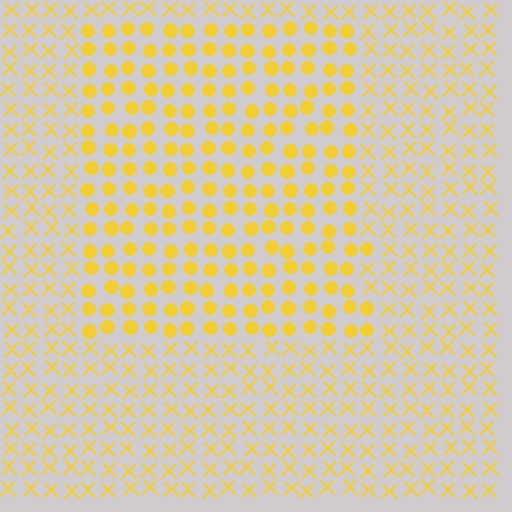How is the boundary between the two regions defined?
The boundary is defined by a change in element shape: circles inside vs. X marks outside. All elements share the same color and spacing.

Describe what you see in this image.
The image is filled with small yellow elements arranged in a uniform grid. A rectangle-shaped region contains circles, while the surrounding area contains X marks. The boundary is defined purely by the change in element shape.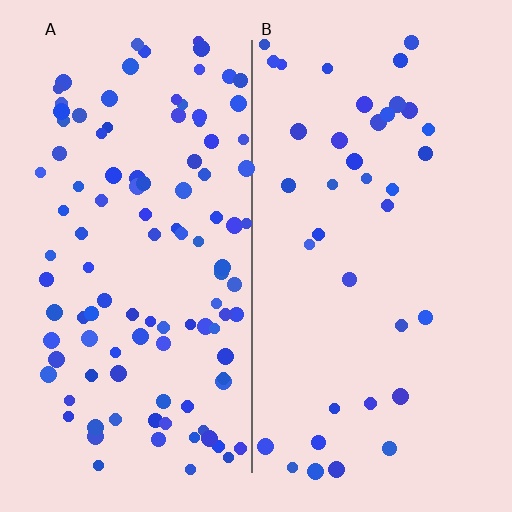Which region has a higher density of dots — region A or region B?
A (the left).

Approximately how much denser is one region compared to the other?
Approximately 2.9× — region A over region B.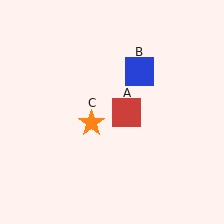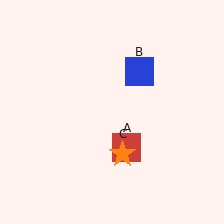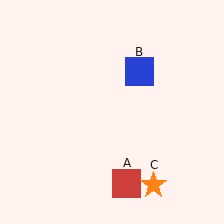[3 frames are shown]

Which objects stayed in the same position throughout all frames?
Blue square (object B) remained stationary.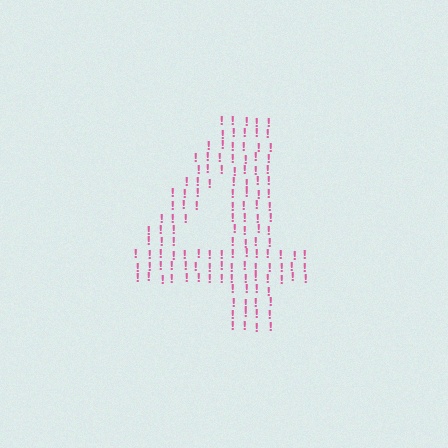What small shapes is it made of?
It is made of small exclamation marks.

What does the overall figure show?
The overall figure shows the digit 4.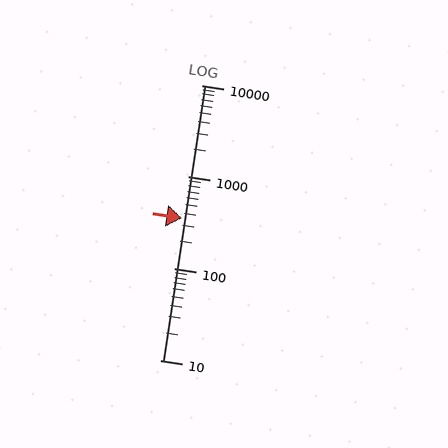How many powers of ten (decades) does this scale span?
The scale spans 3 decades, from 10 to 10000.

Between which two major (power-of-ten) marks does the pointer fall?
The pointer is between 100 and 1000.